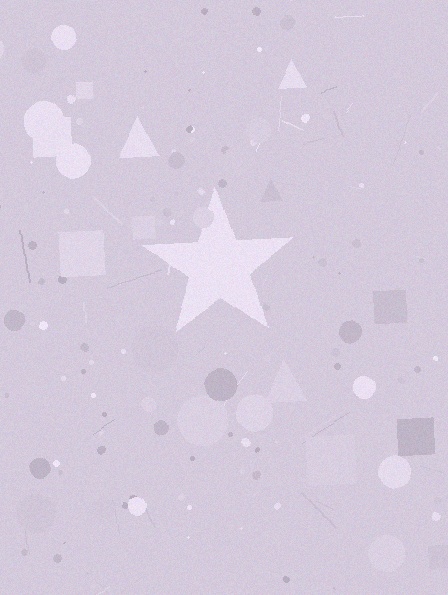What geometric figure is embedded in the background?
A star is embedded in the background.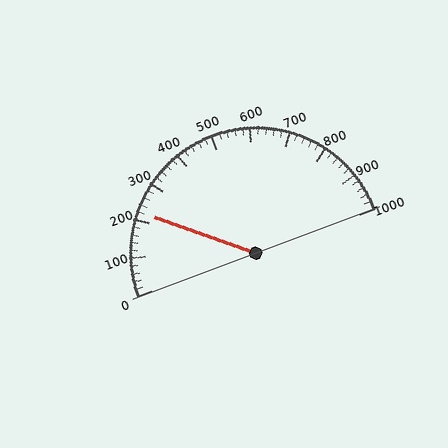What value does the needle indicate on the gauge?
The needle indicates approximately 220.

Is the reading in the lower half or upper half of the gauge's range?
The reading is in the lower half of the range (0 to 1000).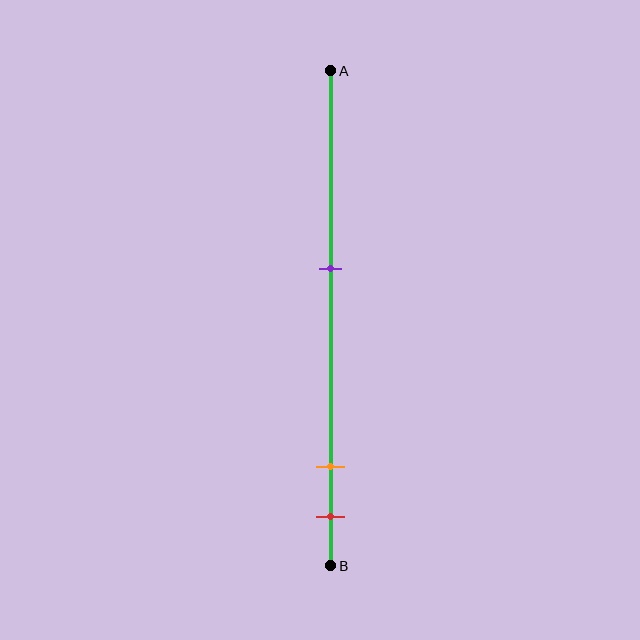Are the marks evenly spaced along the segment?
No, the marks are not evenly spaced.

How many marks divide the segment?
There are 3 marks dividing the segment.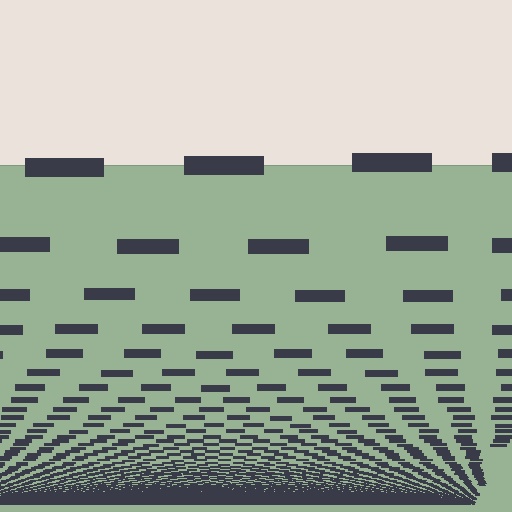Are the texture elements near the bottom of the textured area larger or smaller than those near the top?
Smaller. The gradient is inverted — elements near the bottom are smaller and denser.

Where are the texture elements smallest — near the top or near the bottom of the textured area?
Near the bottom.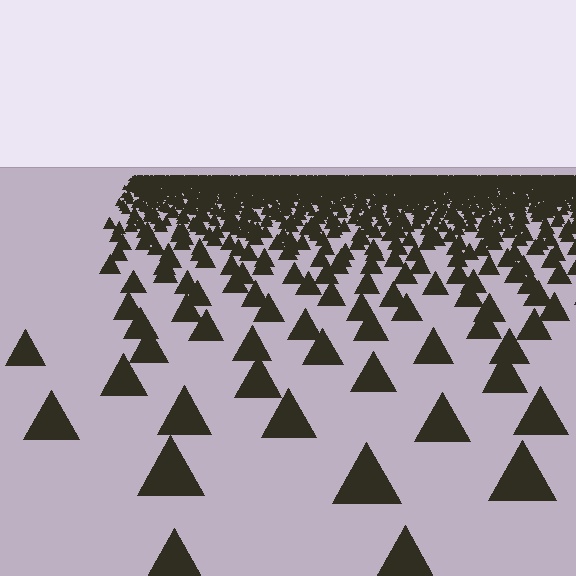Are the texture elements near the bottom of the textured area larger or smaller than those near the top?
Larger. Near the bottom, elements are closer to the viewer and appear at a bigger on-screen size.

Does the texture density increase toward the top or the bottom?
Density increases toward the top.